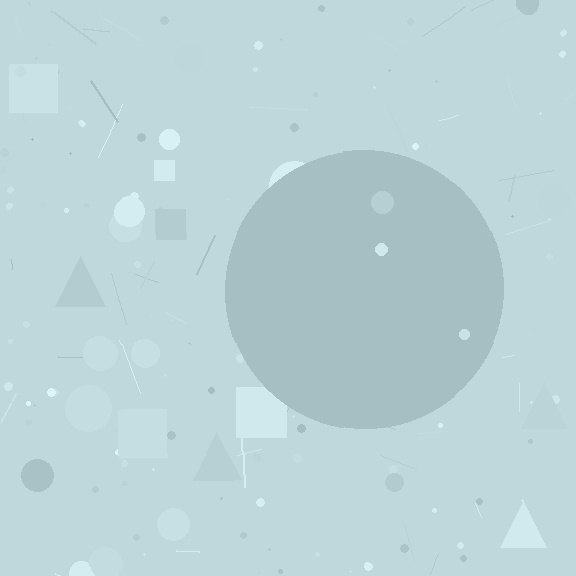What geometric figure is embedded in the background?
A circle is embedded in the background.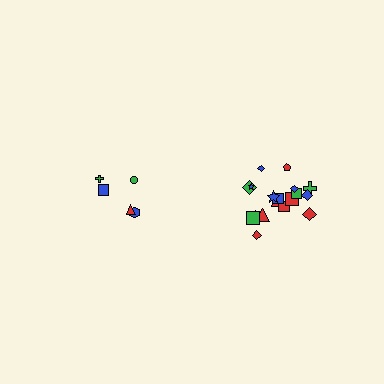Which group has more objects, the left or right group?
The right group.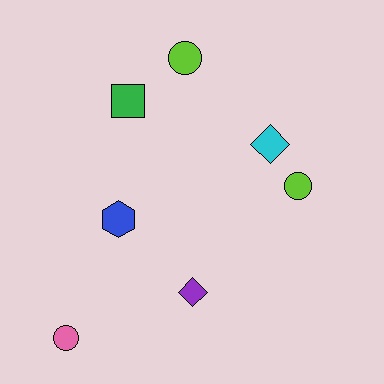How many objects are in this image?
There are 7 objects.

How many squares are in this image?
There is 1 square.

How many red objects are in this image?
There are no red objects.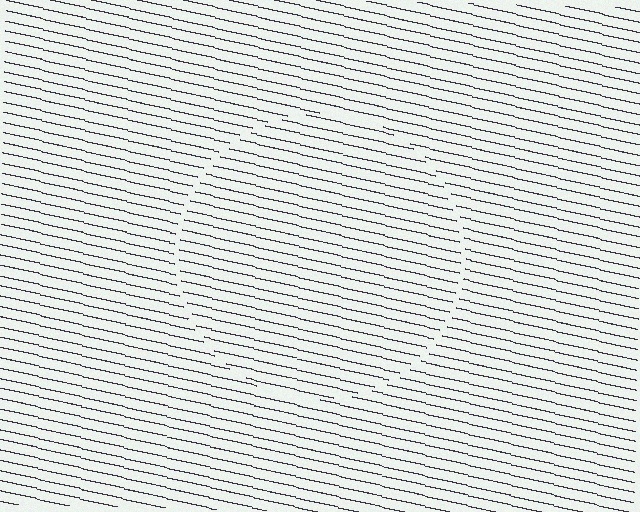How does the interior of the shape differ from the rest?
The interior of the shape contains the same grating, shifted by half a period — the contour is defined by the phase discontinuity where line-ends from the inner and outer gratings abut.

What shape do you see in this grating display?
An illusory circle. The interior of the shape contains the same grating, shifted by half a period — the contour is defined by the phase discontinuity where line-ends from the inner and outer gratings abut.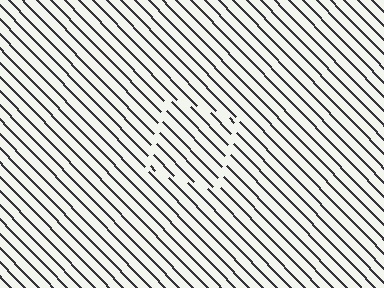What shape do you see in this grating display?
An illusory square. The interior of the shape contains the same grating, shifted by half a period — the contour is defined by the phase discontinuity where line-ends from the inner and outer gratings abut.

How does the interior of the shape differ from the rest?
The interior of the shape contains the same grating, shifted by half a period — the contour is defined by the phase discontinuity where line-ends from the inner and outer gratings abut.